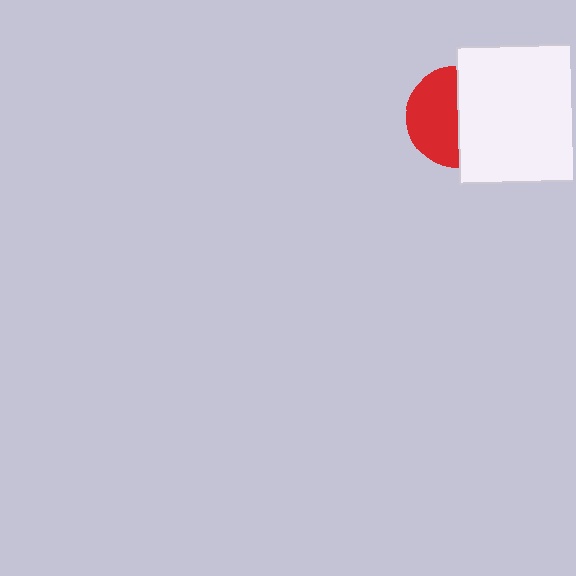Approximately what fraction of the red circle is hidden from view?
Roughly 49% of the red circle is hidden behind the white square.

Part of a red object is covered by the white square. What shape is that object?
It is a circle.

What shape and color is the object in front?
The object in front is a white square.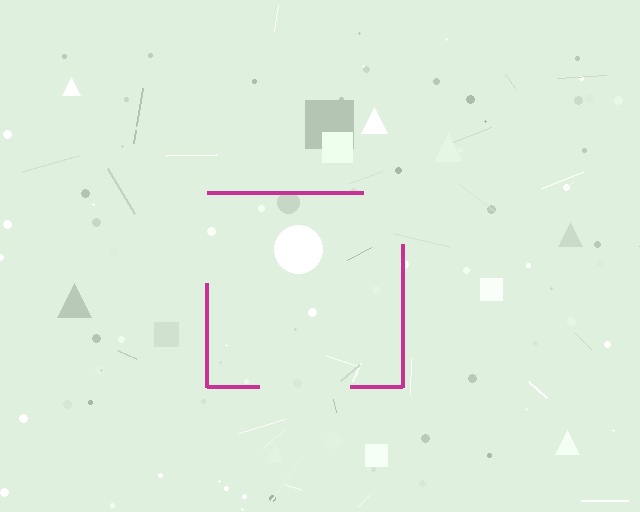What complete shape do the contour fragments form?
The contour fragments form a square.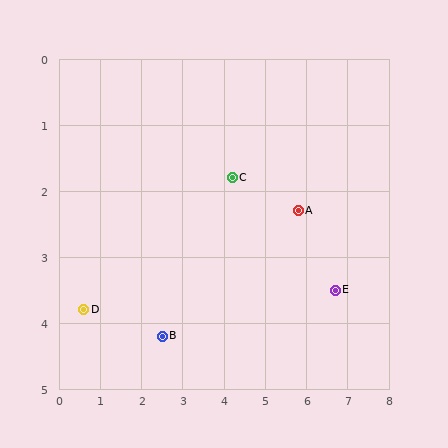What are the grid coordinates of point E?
Point E is at approximately (6.7, 3.5).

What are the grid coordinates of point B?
Point B is at approximately (2.5, 4.2).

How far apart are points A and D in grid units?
Points A and D are about 5.4 grid units apart.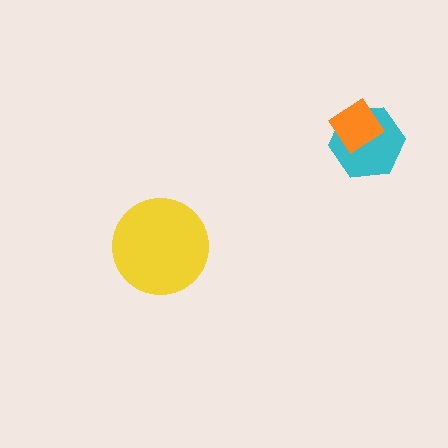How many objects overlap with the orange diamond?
1 object overlaps with the orange diamond.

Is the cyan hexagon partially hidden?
Yes, it is partially covered by another shape.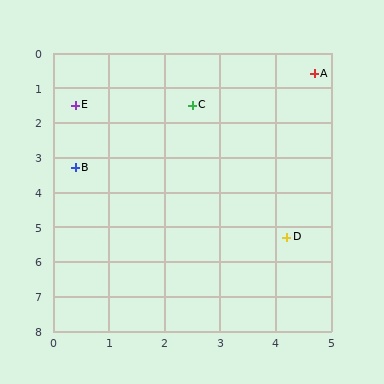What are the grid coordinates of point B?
Point B is at approximately (0.4, 3.3).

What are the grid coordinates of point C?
Point C is at approximately (2.5, 1.5).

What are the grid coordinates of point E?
Point E is at approximately (0.4, 1.5).